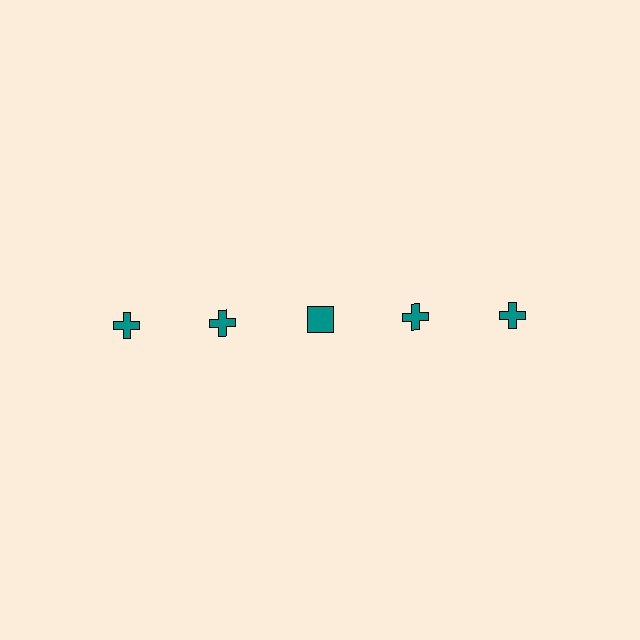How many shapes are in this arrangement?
There are 5 shapes arranged in a grid pattern.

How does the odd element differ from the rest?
It has a different shape: square instead of cross.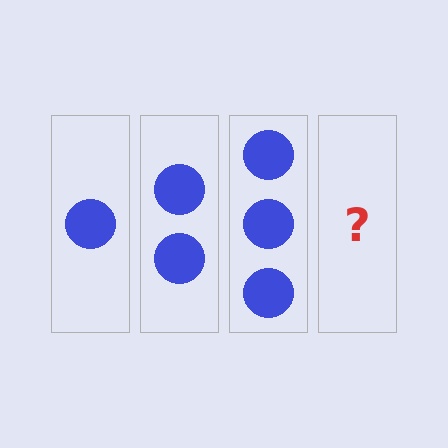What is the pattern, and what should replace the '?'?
The pattern is that each step adds one more circle. The '?' should be 4 circles.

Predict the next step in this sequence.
The next step is 4 circles.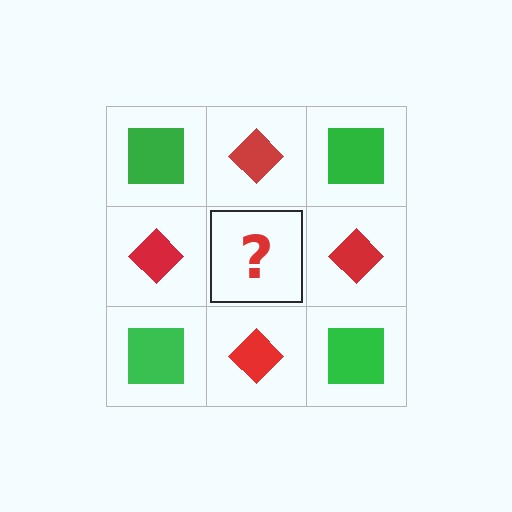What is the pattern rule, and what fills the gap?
The rule is that it alternates green square and red diamond in a checkerboard pattern. The gap should be filled with a green square.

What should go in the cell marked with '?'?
The missing cell should contain a green square.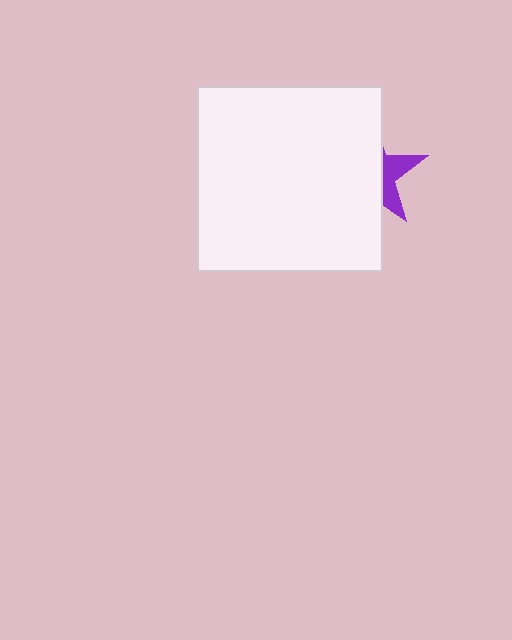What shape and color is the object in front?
The object in front is a white square.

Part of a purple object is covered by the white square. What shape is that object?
It is a star.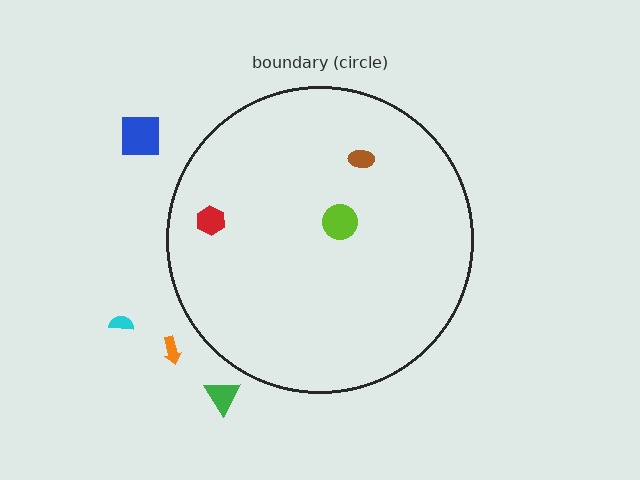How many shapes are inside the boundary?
3 inside, 4 outside.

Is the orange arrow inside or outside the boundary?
Outside.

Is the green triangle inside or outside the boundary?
Outside.